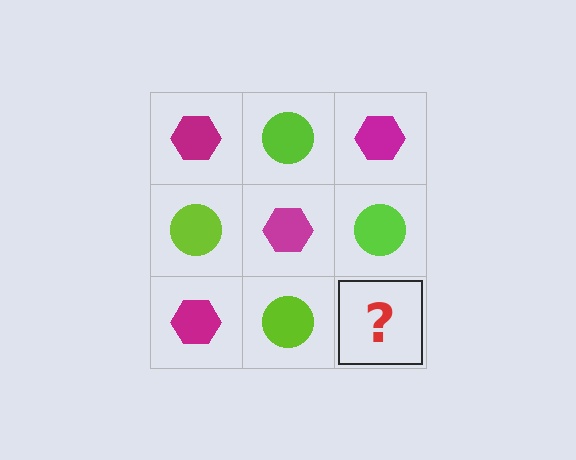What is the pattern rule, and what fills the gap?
The rule is that it alternates magenta hexagon and lime circle in a checkerboard pattern. The gap should be filled with a magenta hexagon.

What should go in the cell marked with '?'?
The missing cell should contain a magenta hexagon.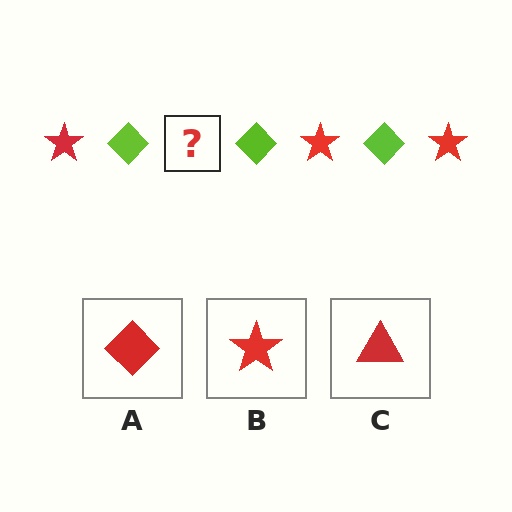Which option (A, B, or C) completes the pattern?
B.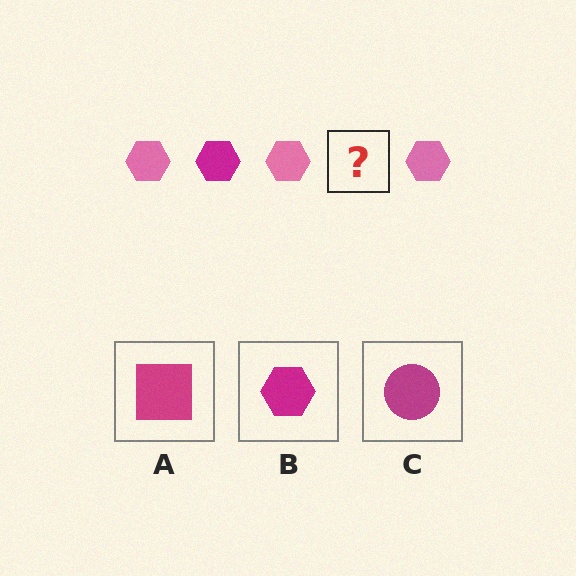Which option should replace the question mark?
Option B.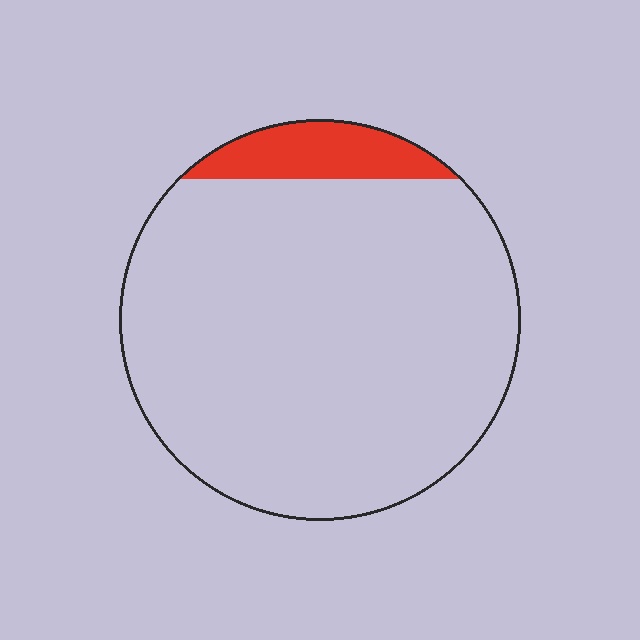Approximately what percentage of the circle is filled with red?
Approximately 10%.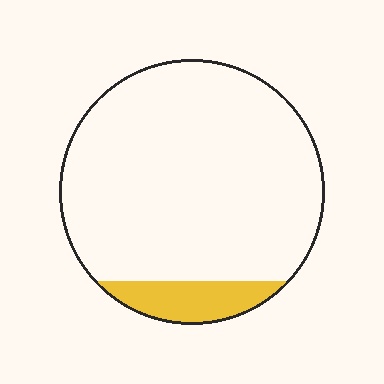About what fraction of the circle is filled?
About one tenth (1/10).